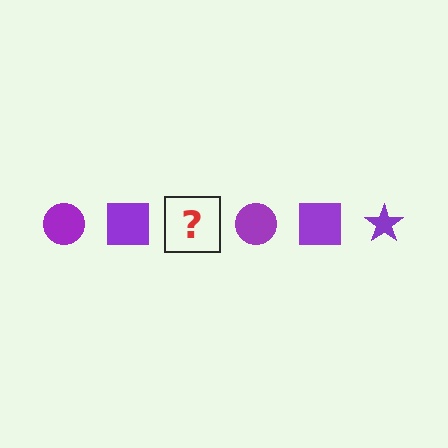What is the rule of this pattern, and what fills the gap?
The rule is that the pattern cycles through circle, square, star shapes in purple. The gap should be filled with a purple star.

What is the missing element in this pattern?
The missing element is a purple star.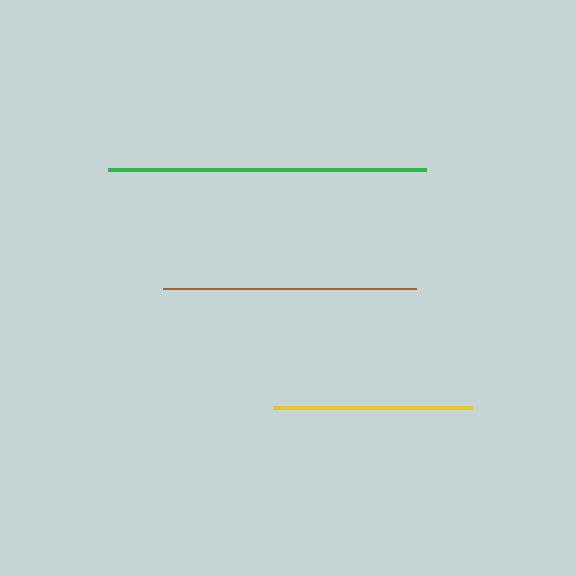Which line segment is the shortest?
The yellow line is the shortest at approximately 199 pixels.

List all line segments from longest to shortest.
From longest to shortest: green, brown, yellow.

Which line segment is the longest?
The green line is the longest at approximately 317 pixels.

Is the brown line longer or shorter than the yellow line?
The brown line is longer than the yellow line.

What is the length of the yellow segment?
The yellow segment is approximately 199 pixels long.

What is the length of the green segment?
The green segment is approximately 317 pixels long.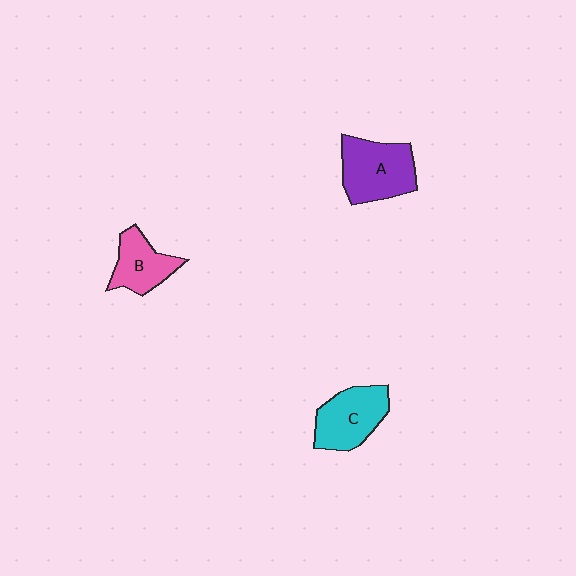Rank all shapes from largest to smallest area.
From largest to smallest: A (purple), C (cyan), B (pink).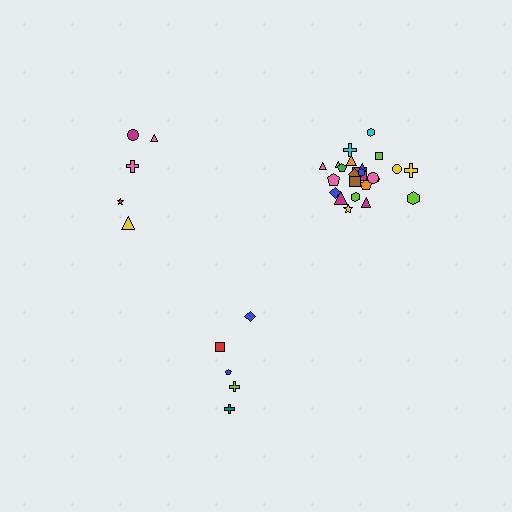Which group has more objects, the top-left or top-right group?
The top-right group.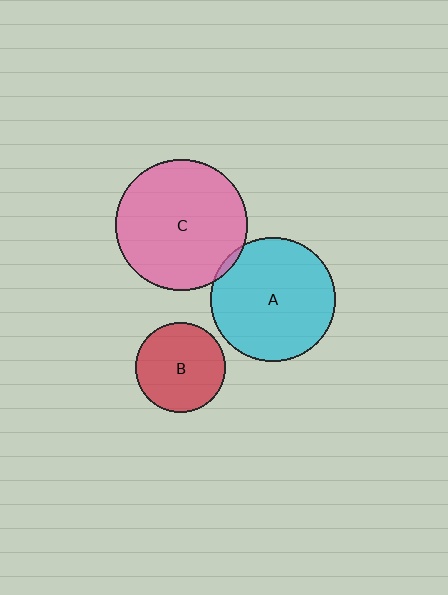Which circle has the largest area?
Circle C (pink).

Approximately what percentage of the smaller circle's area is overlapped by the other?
Approximately 5%.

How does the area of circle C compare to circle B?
Approximately 2.1 times.